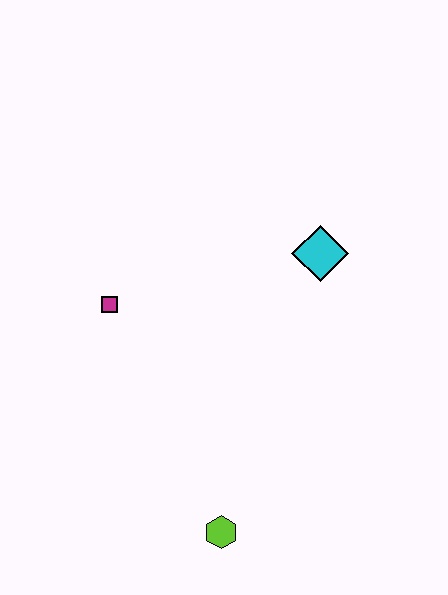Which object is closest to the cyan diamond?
The magenta square is closest to the cyan diamond.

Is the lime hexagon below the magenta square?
Yes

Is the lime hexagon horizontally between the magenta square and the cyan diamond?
Yes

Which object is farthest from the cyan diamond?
The lime hexagon is farthest from the cyan diamond.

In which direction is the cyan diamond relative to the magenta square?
The cyan diamond is to the right of the magenta square.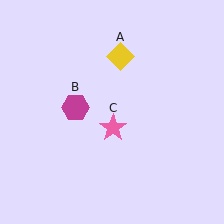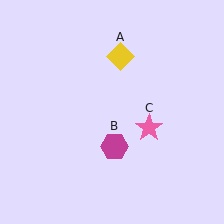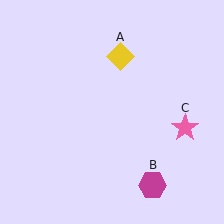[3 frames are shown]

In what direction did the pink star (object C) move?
The pink star (object C) moved right.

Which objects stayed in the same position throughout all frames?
Yellow diamond (object A) remained stationary.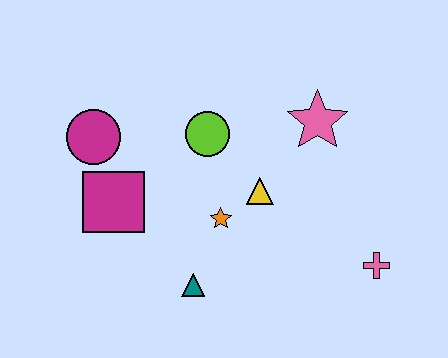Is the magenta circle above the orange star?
Yes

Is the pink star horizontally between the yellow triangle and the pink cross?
Yes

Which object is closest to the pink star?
The yellow triangle is closest to the pink star.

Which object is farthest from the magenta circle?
The pink cross is farthest from the magenta circle.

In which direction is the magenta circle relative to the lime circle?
The magenta circle is to the left of the lime circle.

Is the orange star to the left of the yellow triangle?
Yes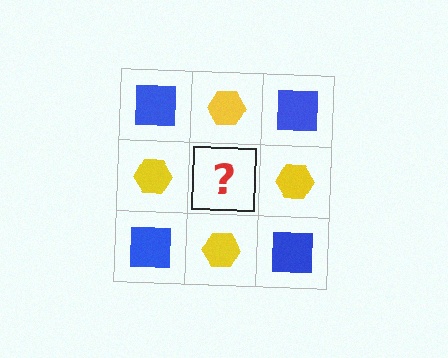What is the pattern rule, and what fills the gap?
The rule is that it alternates blue square and yellow hexagon in a checkerboard pattern. The gap should be filled with a blue square.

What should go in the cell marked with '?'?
The missing cell should contain a blue square.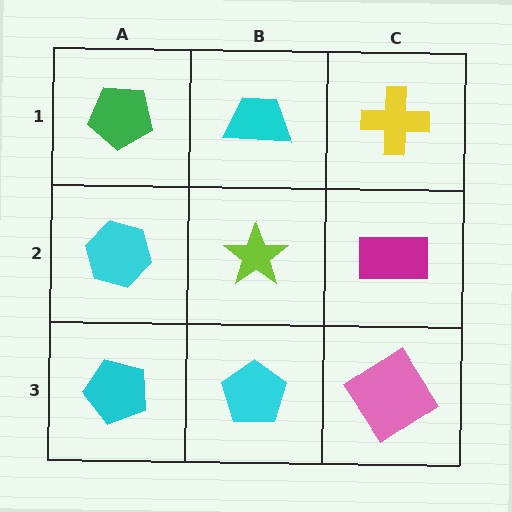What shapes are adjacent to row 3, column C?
A magenta rectangle (row 2, column C), a cyan pentagon (row 3, column B).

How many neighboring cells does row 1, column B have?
3.